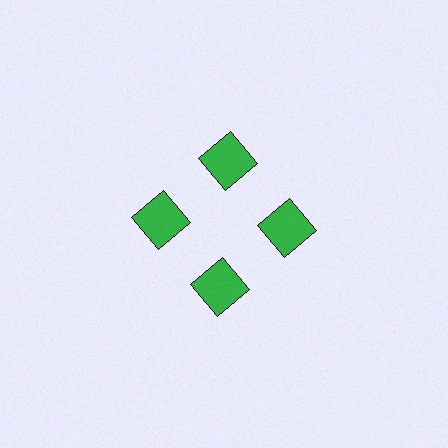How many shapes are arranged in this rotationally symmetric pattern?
There are 4 shapes, arranged in 4 groups of 1.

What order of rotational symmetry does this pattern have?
This pattern has 4-fold rotational symmetry.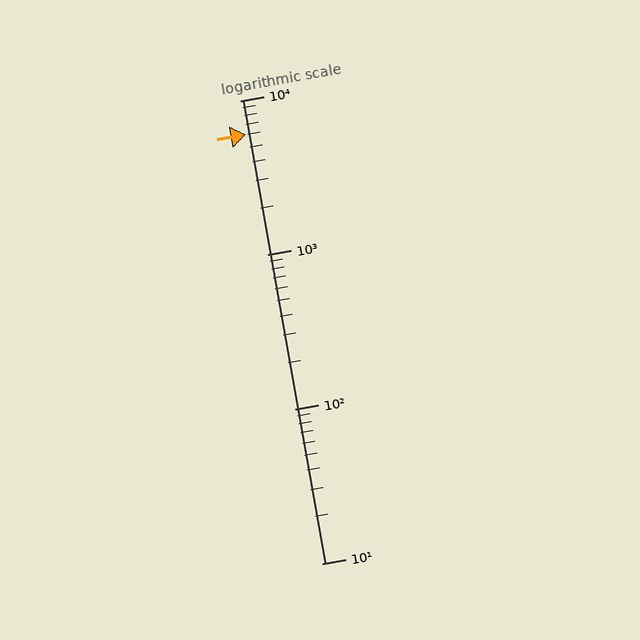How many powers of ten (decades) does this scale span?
The scale spans 3 decades, from 10 to 10000.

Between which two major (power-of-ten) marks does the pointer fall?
The pointer is between 1000 and 10000.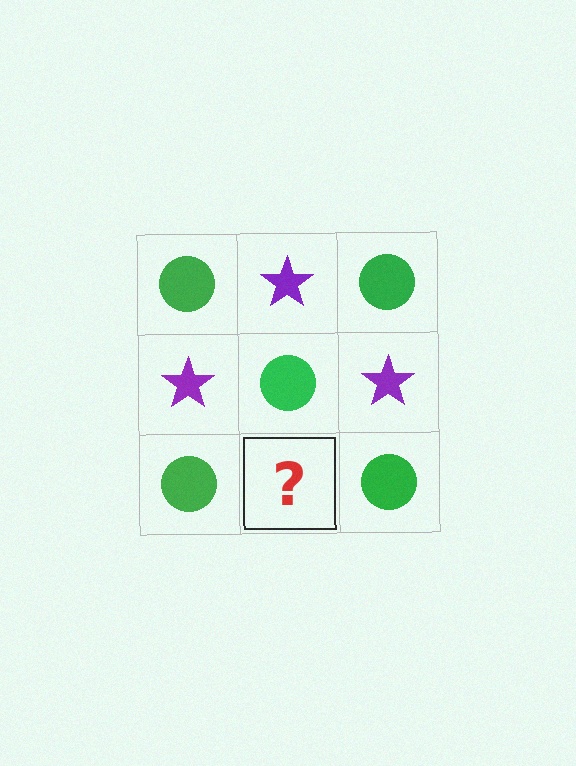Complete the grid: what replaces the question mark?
The question mark should be replaced with a purple star.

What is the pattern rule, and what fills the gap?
The rule is that it alternates green circle and purple star in a checkerboard pattern. The gap should be filled with a purple star.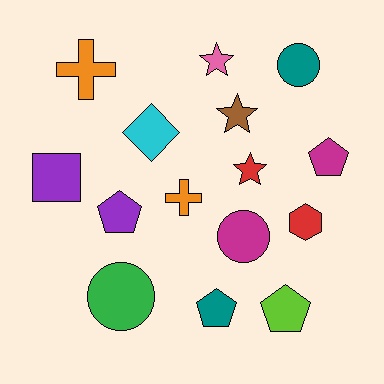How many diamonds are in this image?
There is 1 diamond.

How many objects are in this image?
There are 15 objects.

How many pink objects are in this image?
There is 1 pink object.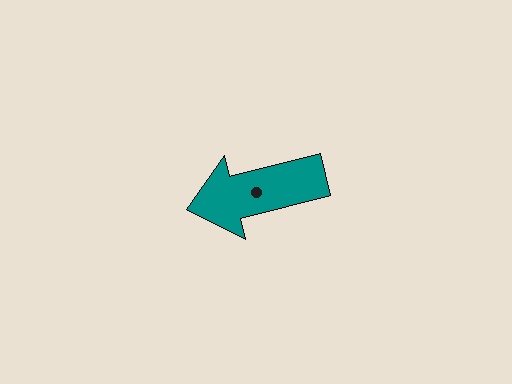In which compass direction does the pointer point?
West.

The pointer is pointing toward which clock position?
Roughly 9 o'clock.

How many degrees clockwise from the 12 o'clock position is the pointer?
Approximately 256 degrees.